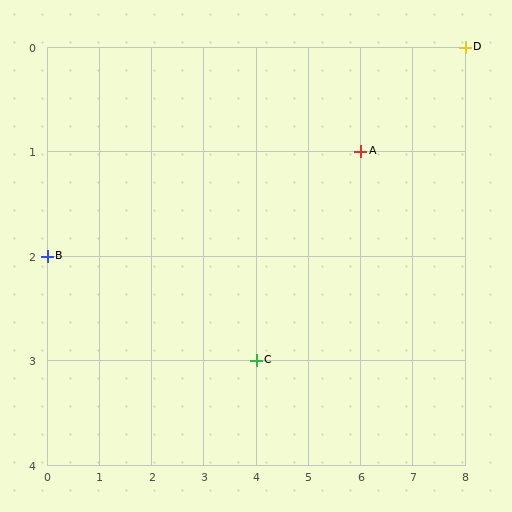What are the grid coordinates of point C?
Point C is at grid coordinates (4, 3).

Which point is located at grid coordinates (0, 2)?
Point B is at (0, 2).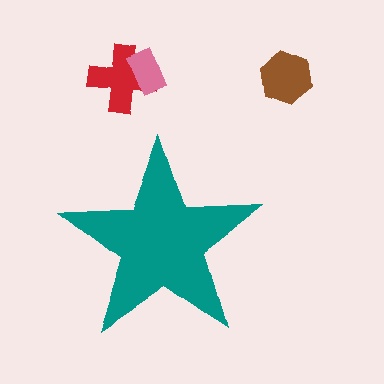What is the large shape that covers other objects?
A teal star.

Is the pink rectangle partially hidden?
No, the pink rectangle is fully visible.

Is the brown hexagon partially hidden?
No, the brown hexagon is fully visible.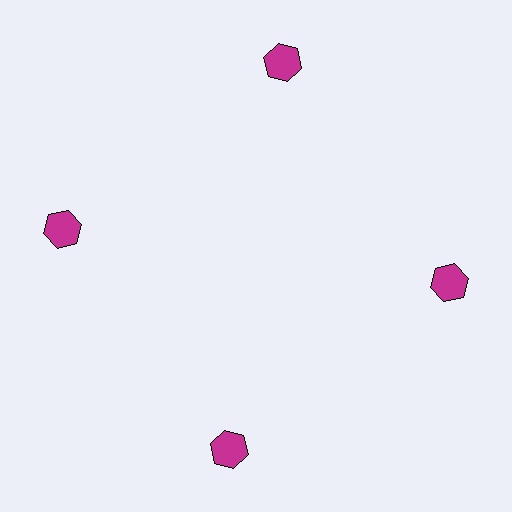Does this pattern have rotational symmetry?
Yes, this pattern has 4-fold rotational symmetry. It looks the same after rotating 90 degrees around the center.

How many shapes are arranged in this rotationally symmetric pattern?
There are 4 shapes, arranged in 4 groups of 1.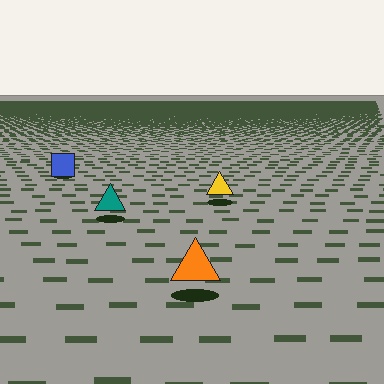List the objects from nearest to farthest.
From nearest to farthest: the orange triangle, the teal triangle, the yellow triangle, the blue square.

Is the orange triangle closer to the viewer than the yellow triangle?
Yes. The orange triangle is closer — you can tell from the texture gradient: the ground texture is coarser near it.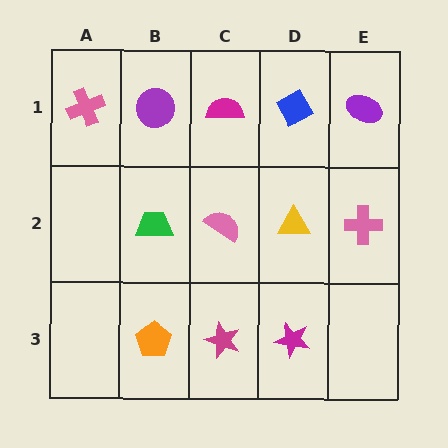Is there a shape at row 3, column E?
No, that cell is empty.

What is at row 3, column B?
An orange pentagon.